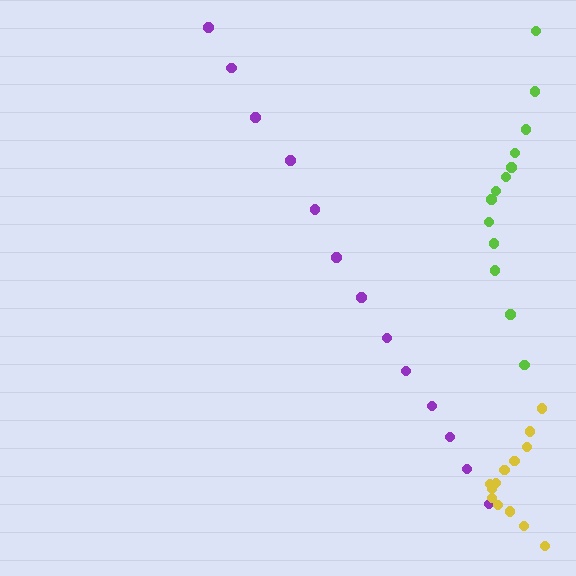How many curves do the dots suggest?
There are 3 distinct paths.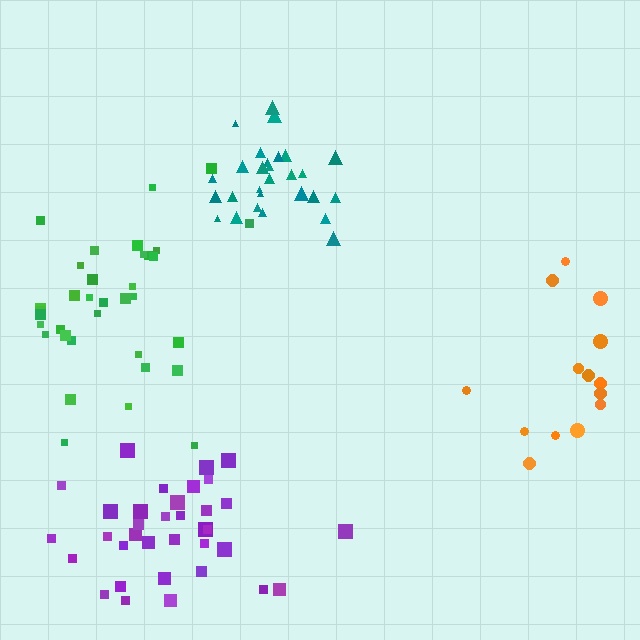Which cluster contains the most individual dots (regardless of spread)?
Green (35).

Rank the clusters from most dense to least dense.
teal, purple, green, orange.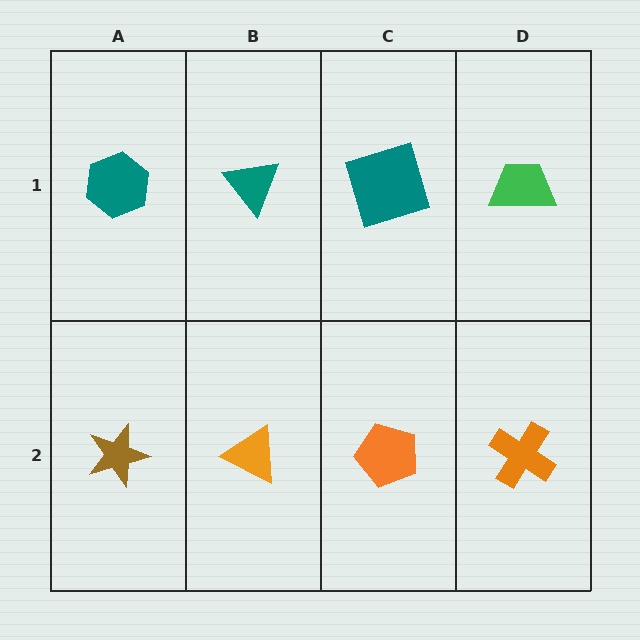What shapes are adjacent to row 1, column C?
An orange pentagon (row 2, column C), a teal triangle (row 1, column B), a green trapezoid (row 1, column D).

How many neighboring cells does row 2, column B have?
3.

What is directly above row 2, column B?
A teal triangle.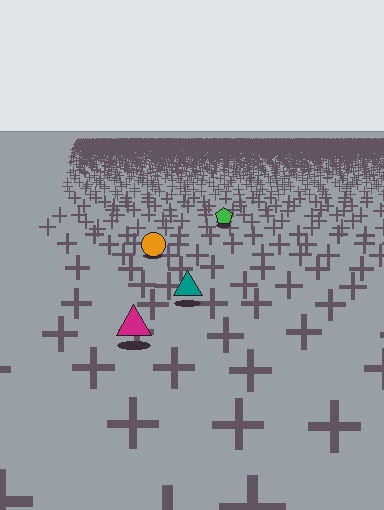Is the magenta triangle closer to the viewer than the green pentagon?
Yes. The magenta triangle is closer — you can tell from the texture gradient: the ground texture is coarser near it.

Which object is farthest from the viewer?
The green pentagon is farthest from the viewer. It appears smaller and the ground texture around it is denser.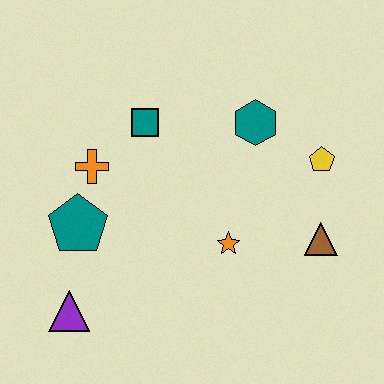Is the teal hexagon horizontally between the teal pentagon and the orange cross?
No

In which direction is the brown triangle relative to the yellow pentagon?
The brown triangle is below the yellow pentagon.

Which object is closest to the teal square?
The orange cross is closest to the teal square.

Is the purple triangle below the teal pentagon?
Yes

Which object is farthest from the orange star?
The purple triangle is farthest from the orange star.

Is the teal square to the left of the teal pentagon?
No